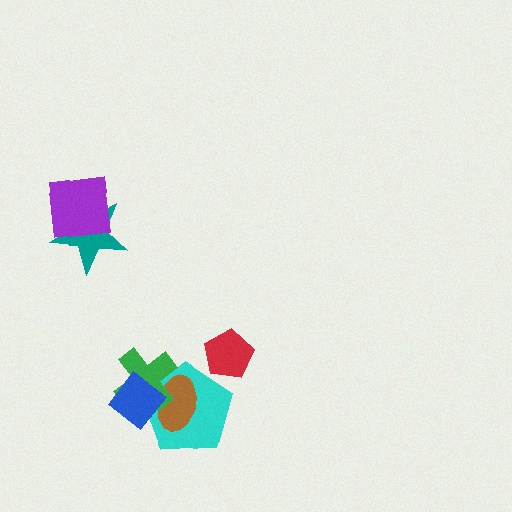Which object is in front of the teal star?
The purple square is in front of the teal star.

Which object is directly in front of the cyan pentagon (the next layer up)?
The brown ellipse is directly in front of the cyan pentagon.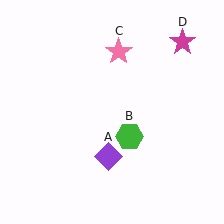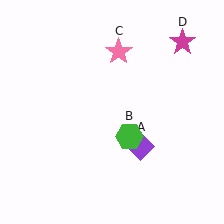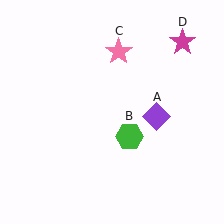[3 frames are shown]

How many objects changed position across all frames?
1 object changed position: purple diamond (object A).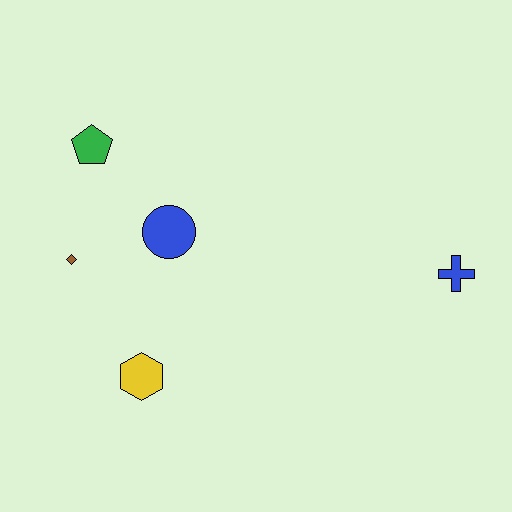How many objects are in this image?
There are 5 objects.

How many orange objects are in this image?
There are no orange objects.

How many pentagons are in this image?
There is 1 pentagon.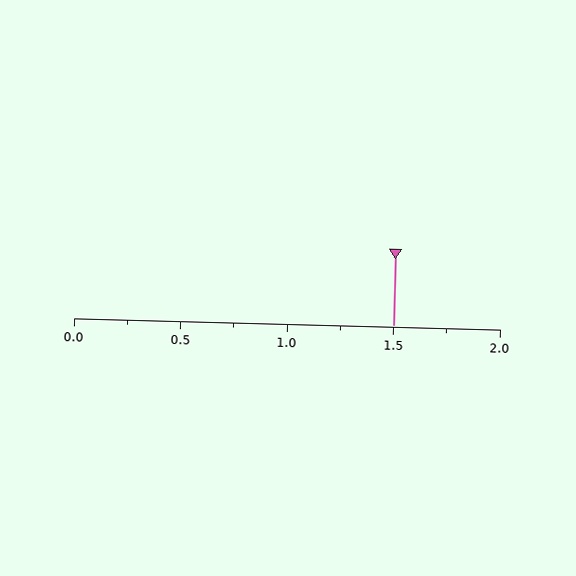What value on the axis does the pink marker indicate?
The marker indicates approximately 1.5.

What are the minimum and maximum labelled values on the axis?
The axis runs from 0.0 to 2.0.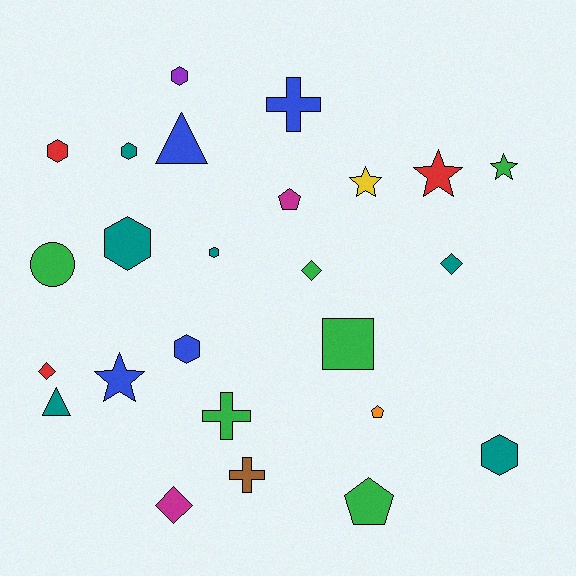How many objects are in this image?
There are 25 objects.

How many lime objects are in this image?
There are no lime objects.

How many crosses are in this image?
There are 3 crosses.